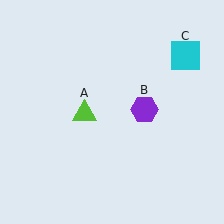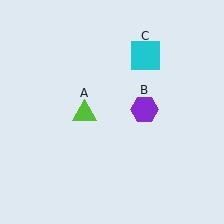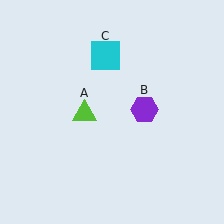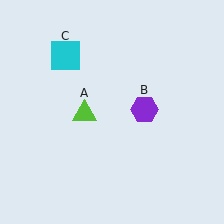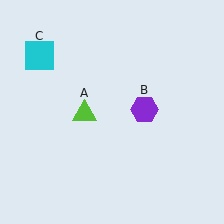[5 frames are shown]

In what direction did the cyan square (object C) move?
The cyan square (object C) moved left.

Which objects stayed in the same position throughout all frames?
Lime triangle (object A) and purple hexagon (object B) remained stationary.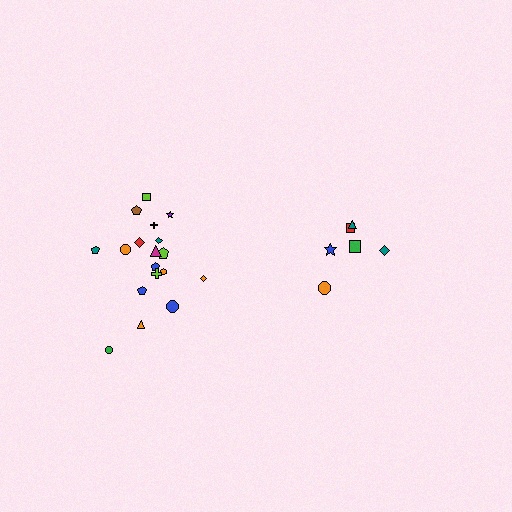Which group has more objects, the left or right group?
The left group.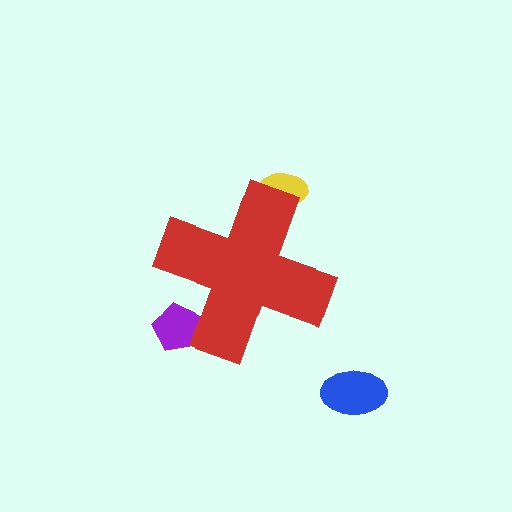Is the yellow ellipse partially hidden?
Yes, the yellow ellipse is partially hidden behind the red cross.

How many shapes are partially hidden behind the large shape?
2 shapes are partially hidden.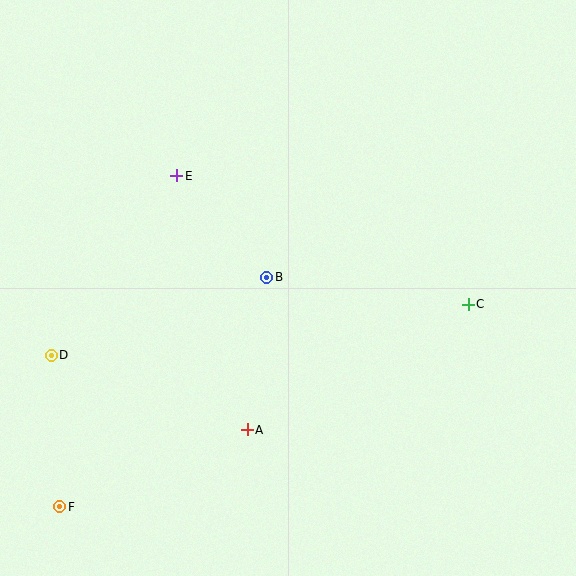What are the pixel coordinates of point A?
Point A is at (247, 430).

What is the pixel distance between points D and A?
The distance between D and A is 210 pixels.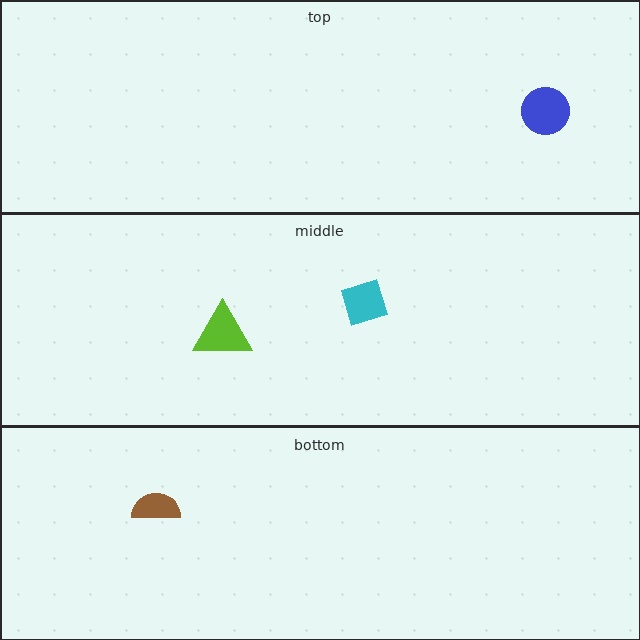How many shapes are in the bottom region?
1.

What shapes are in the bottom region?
The brown semicircle.